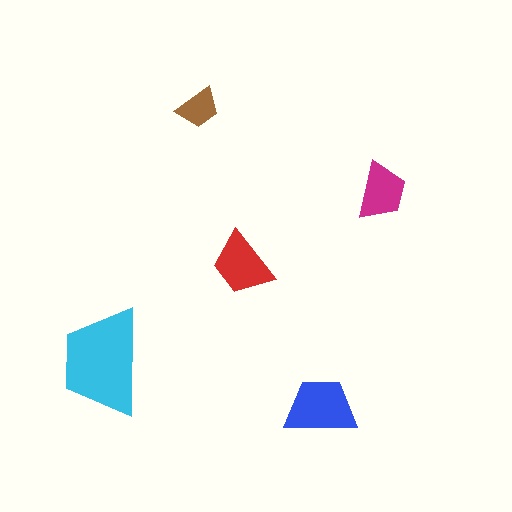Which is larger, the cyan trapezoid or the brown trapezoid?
The cyan one.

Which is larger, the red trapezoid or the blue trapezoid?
The blue one.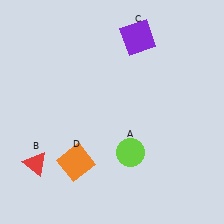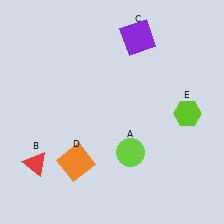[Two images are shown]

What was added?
A lime hexagon (E) was added in Image 2.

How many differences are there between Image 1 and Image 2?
There is 1 difference between the two images.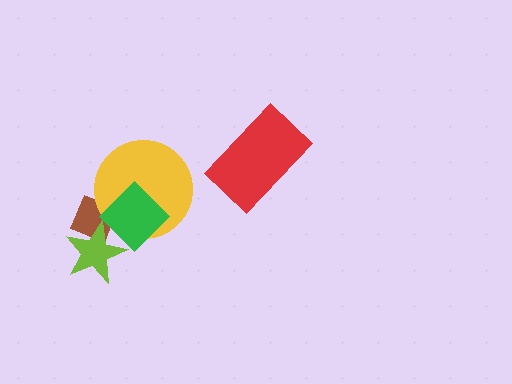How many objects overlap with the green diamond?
3 objects overlap with the green diamond.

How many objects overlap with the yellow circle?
2 objects overlap with the yellow circle.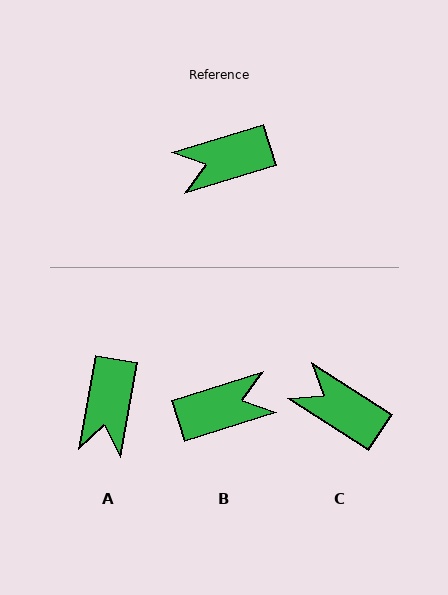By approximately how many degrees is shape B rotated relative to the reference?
Approximately 180 degrees clockwise.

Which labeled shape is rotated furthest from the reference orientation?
B, about 180 degrees away.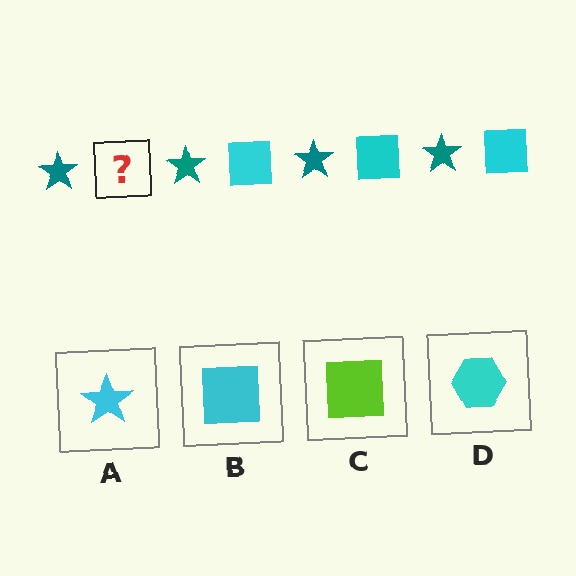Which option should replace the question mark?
Option B.